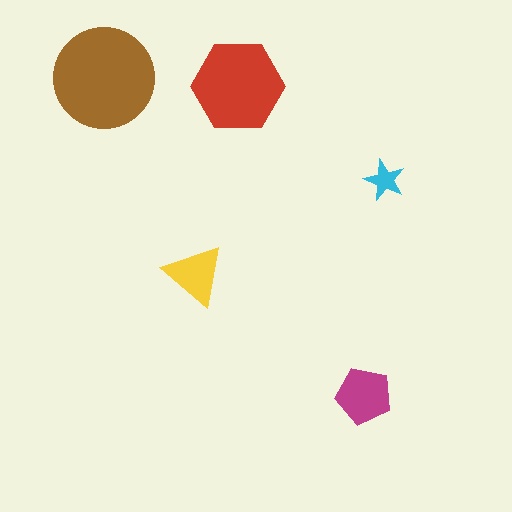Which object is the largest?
The brown circle.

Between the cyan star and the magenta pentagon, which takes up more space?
The magenta pentagon.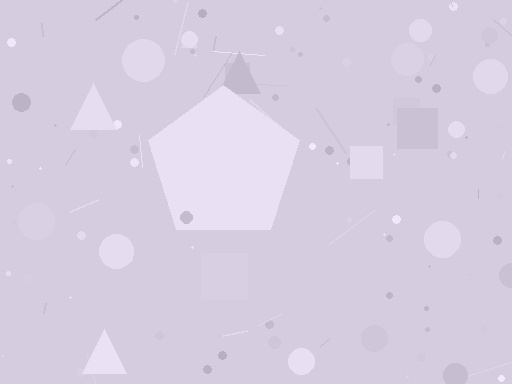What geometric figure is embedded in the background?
A pentagon is embedded in the background.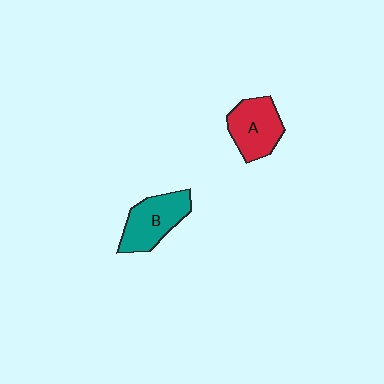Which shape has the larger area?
Shape B (teal).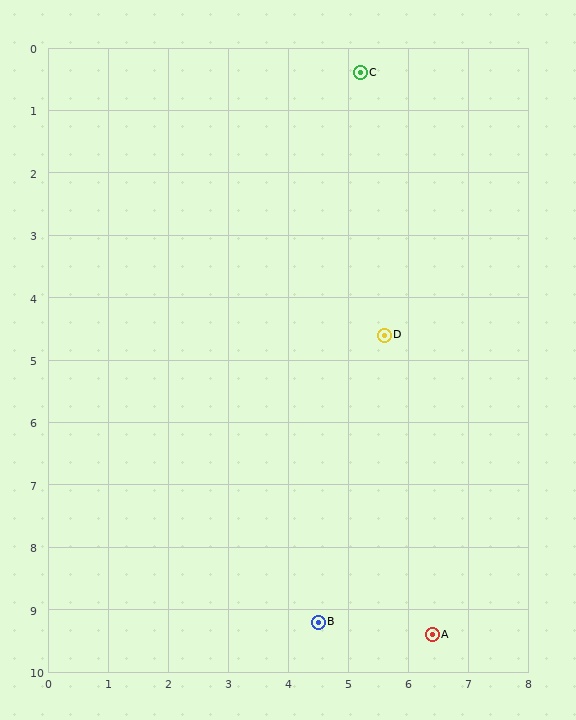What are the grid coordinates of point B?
Point B is at approximately (4.5, 9.2).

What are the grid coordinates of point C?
Point C is at approximately (5.2, 0.4).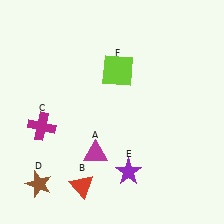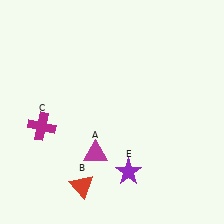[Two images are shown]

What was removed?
The brown star (D), the lime square (F) were removed in Image 2.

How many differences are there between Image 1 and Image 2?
There are 2 differences between the two images.